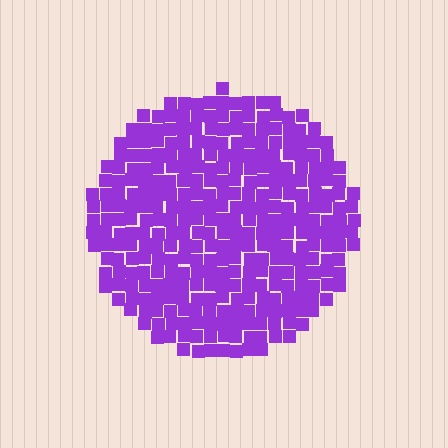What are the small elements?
The small elements are squares.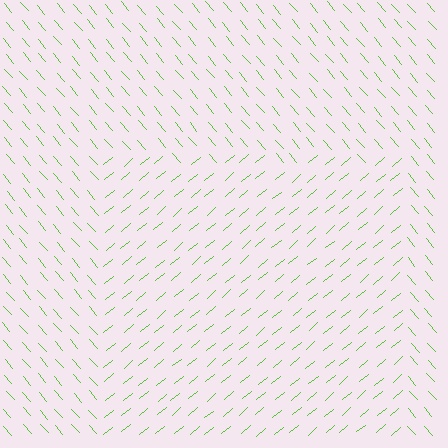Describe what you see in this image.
The image is filled with small lime line segments. A rectangle region in the image has lines oriented differently from the surrounding lines, creating a visible texture boundary.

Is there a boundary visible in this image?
Yes, there is a texture boundary formed by a change in line orientation.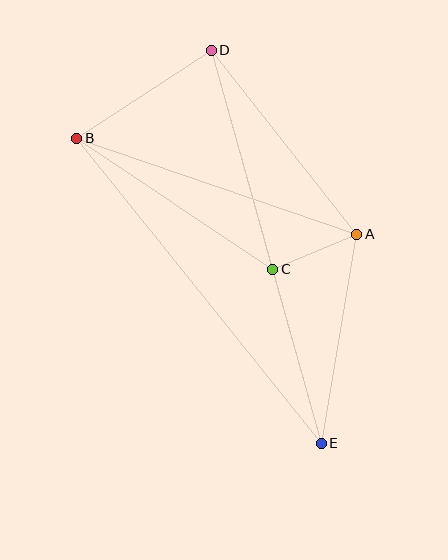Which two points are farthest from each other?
Points D and E are farthest from each other.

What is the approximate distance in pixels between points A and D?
The distance between A and D is approximately 234 pixels.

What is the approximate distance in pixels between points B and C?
The distance between B and C is approximately 236 pixels.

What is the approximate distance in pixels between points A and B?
The distance between A and B is approximately 296 pixels.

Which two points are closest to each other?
Points A and C are closest to each other.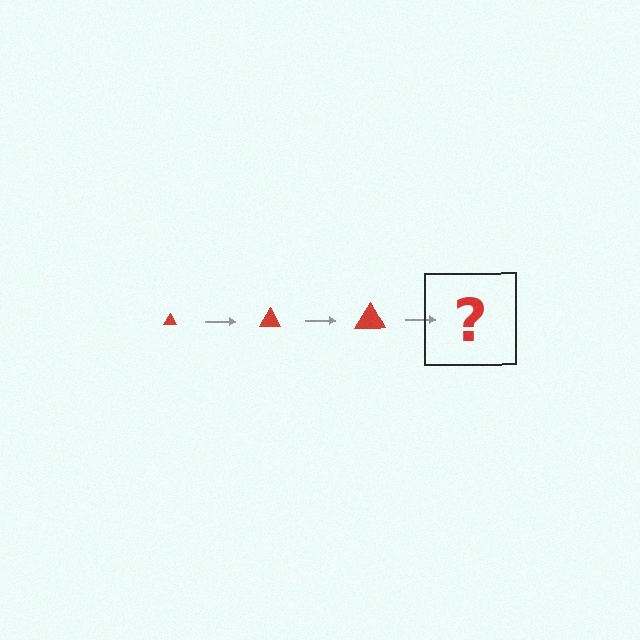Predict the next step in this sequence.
The next step is a red triangle, larger than the previous one.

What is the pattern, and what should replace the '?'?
The pattern is that the triangle gets progressively larger each step. The '?' should be a red triangle, larger than the previous one.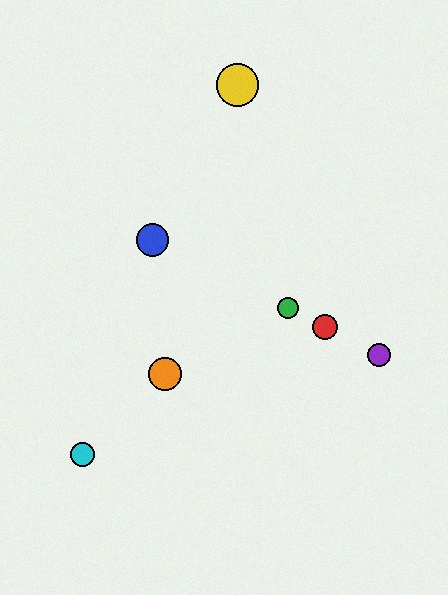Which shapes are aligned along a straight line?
The red circle, the blue circle, the green circle, the purple circle are aligned along a straight line.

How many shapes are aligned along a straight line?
4 shapes (the red circle, the blue circle, the green circle, the purple circle) are aligned along a straight line.